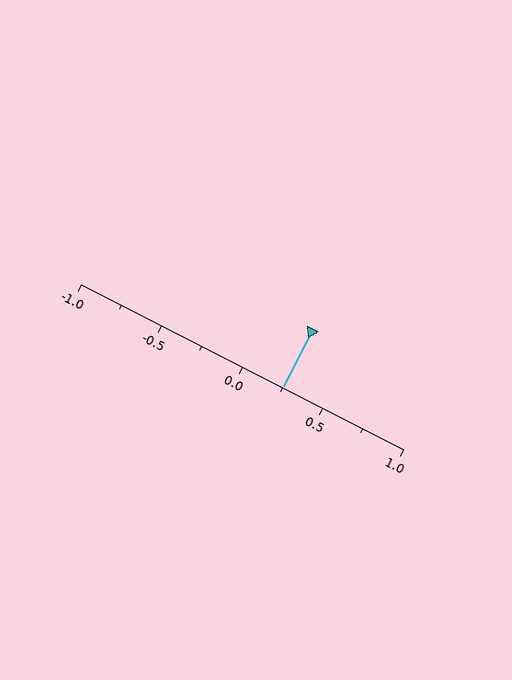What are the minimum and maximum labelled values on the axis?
The axis runs from -1.0 to 1.0.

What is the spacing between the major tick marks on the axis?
The major ticks are spaced 0.5 apart.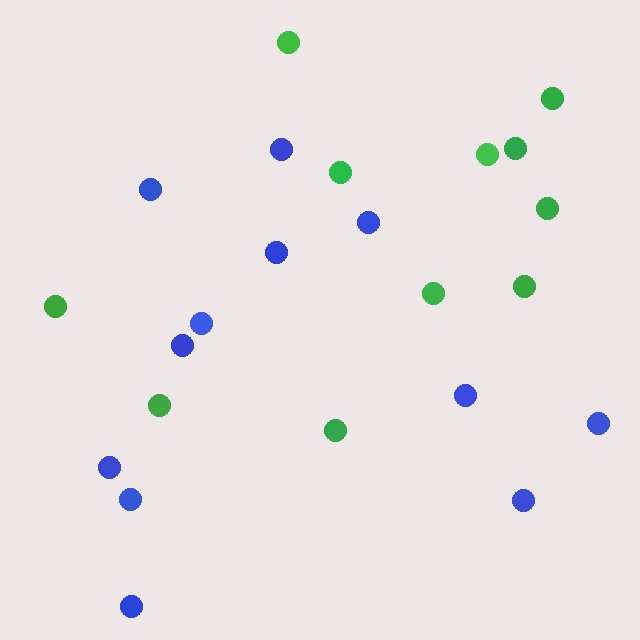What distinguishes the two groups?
There are 2 groups: one group of blue circles (12) and one group of green circles (11).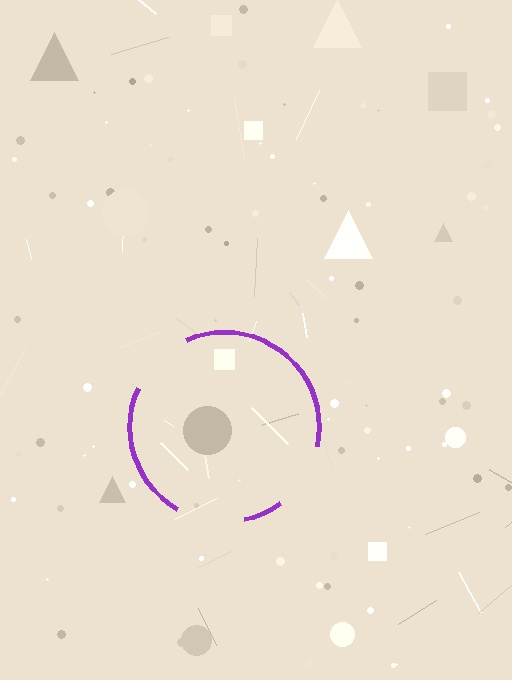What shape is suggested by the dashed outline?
The dashed outline suggests a circle.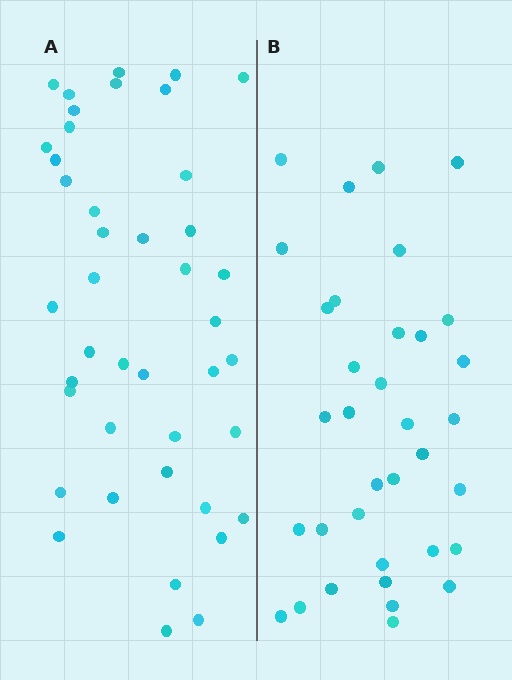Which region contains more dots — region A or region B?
Region A (the left region) has more dots.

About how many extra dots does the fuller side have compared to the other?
Region A has roughly 8 or so more dots than region B.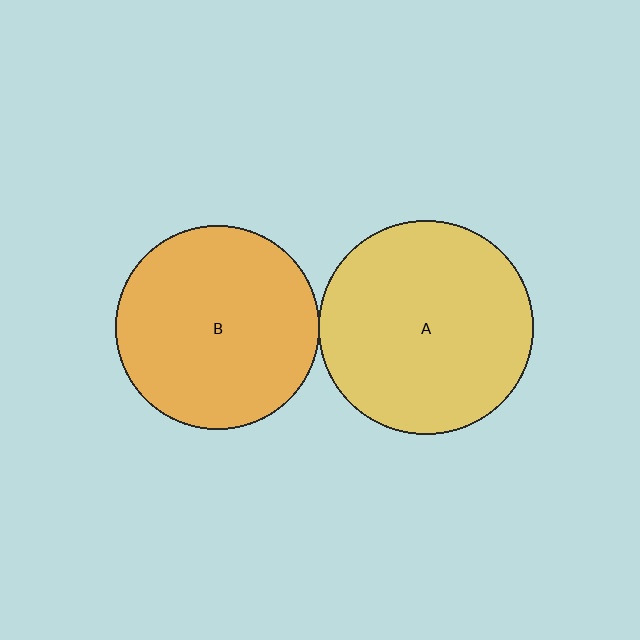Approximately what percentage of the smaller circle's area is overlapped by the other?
Approximately 5%.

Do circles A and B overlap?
Yes.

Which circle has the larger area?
Circle A (yellow).